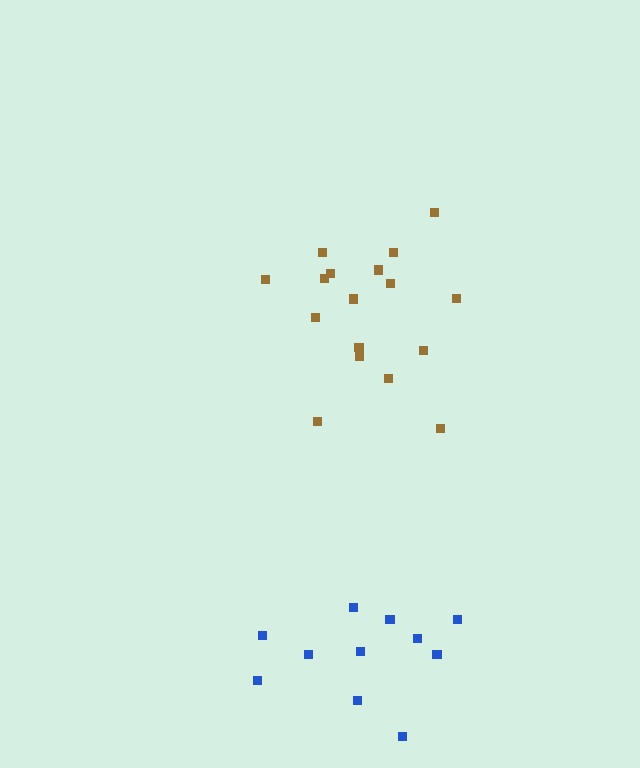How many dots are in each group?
Group 1: 11 dots, Group 2: 17 dots (28 total).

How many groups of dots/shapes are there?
There are 2 groups.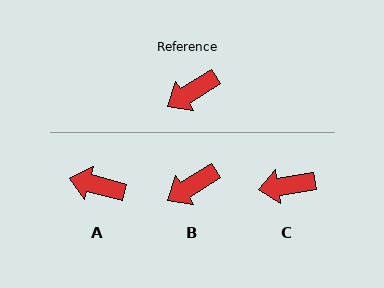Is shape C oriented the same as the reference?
No, it is off by about 22 degrees.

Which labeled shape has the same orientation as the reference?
B.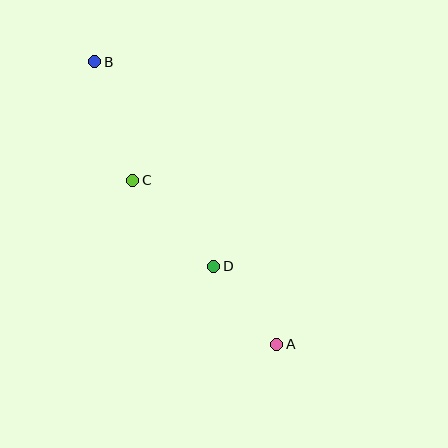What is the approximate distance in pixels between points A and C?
The distance between A and C is approximately 218 pixels.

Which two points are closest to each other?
Points A and D are closest to each other.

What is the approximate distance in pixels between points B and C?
The distance between B and C is approximately 124 pixels.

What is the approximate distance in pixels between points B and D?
The distance between B and D is approximately 237 pixels.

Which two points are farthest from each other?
Points A and B are farthest from each other.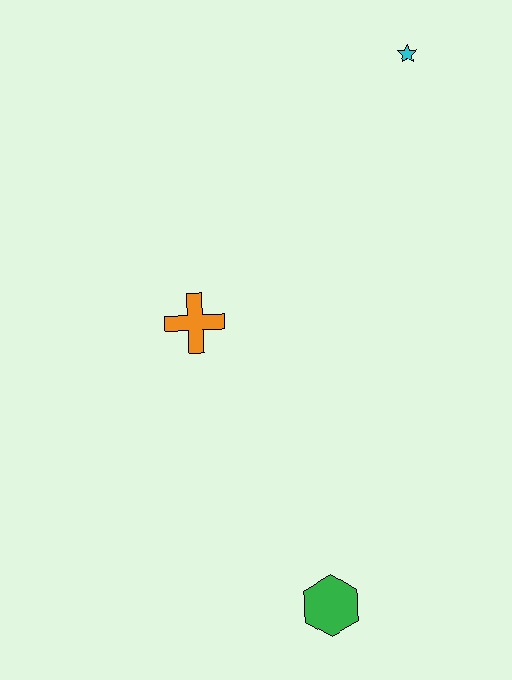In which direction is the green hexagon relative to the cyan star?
The green hexagon is below the cyan star.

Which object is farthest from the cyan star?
The green hexagon is farthest from the cyan star.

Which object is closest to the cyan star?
The orange cross is closest to the cyan star.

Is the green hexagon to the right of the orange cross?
Yes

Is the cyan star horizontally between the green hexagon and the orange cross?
No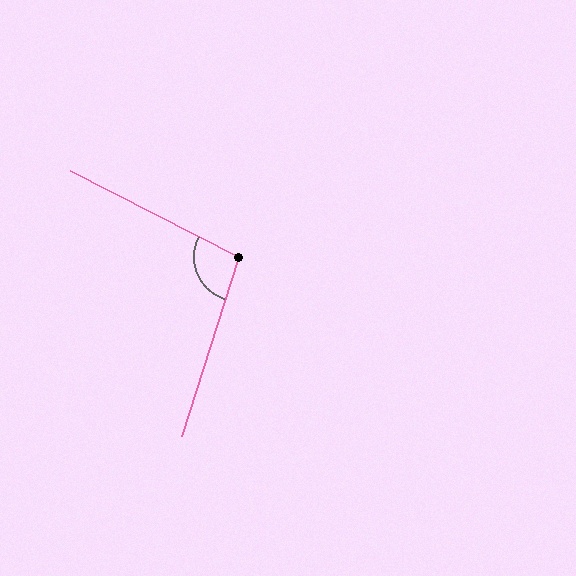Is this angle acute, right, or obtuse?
It is obtuse.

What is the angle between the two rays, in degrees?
Approximately 100 degrees.